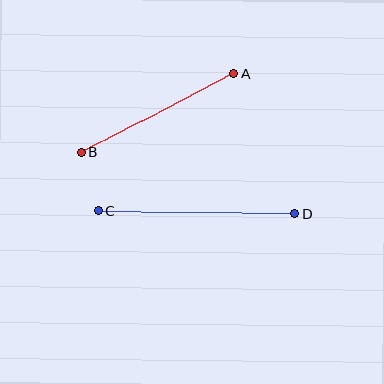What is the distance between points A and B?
The distance is approximately 171 pixels.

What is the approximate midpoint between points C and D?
The midpoint is at approximately (196, 212) pixels.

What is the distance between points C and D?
The distance is approximately 196 pixels.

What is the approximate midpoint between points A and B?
The midpoint is at approximately (158, 113) pixels.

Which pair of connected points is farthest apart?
Points C and D are farthest apart.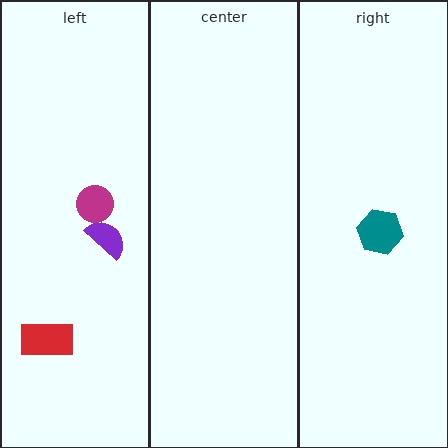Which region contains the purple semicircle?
The left region.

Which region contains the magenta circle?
The left region.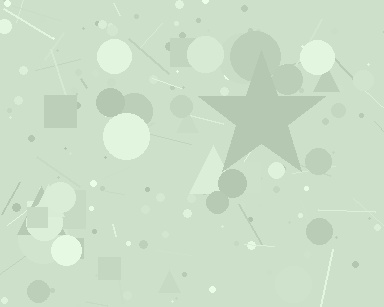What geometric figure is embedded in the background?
A star is embedded in the background.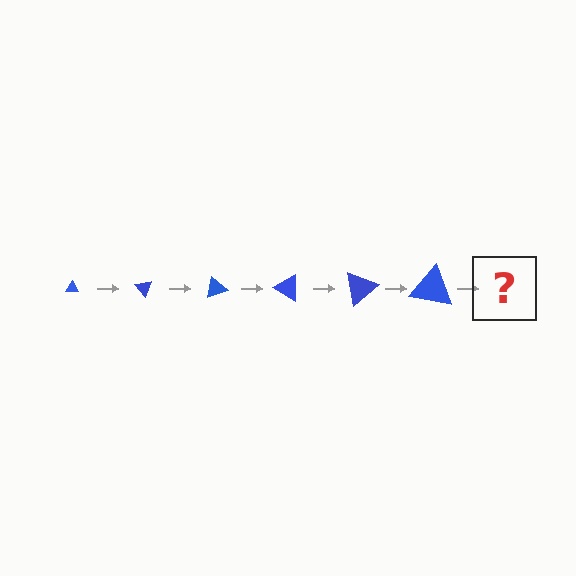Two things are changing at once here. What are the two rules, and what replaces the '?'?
The two rules are that the triangle grows larger each step and it rotates 50 degrees each step. The '?' should be a triangle, larger than the previous one and rotated 300 degrees from the start.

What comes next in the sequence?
The next element should be a triangle, larger than the previous one and rotated 300 degrees from the start.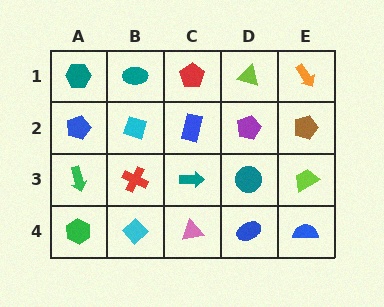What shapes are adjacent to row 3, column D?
A purple pentagon (row 2, column D), a blue ellipse (row 4, column D), a teal arrow (row 3, column C), a lime trapezoid (row 3, column E).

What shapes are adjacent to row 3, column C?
A blue rectangle (row 2, column C), a pink triangle (row 4, column C), a red cross (row 3, column B), a teal circle (row 3, column D).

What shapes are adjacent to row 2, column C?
A red pentagon (row 1, column C), a teal arrow (row 3, column C), a cyan diamond (row 2, column B), a purple pentagon (row 2, column D).